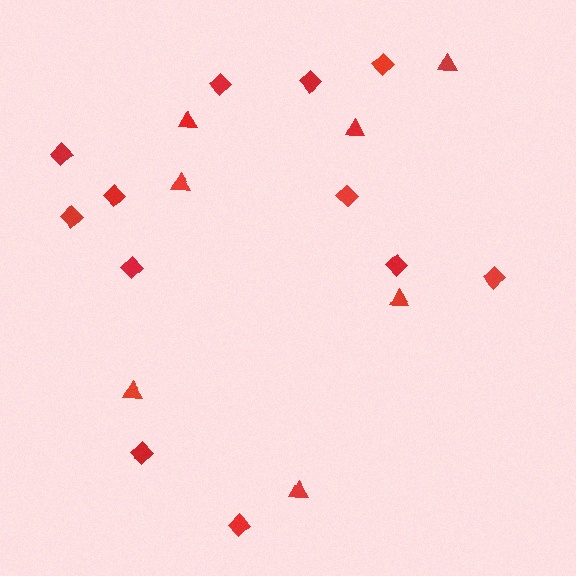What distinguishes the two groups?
There are 2 groups: one group of diamonds (12) and one group of triangles (7).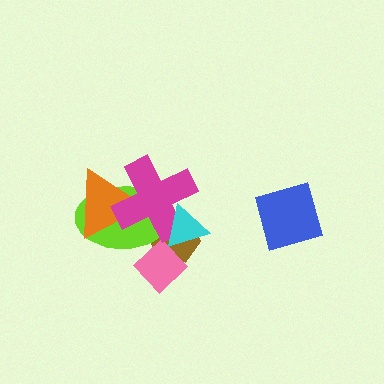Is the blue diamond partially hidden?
No, no other shape covers it.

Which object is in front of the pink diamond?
The cyan triangle is in front of the pink diamond.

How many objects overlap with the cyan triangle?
4 objects overlap with the cyan triangle.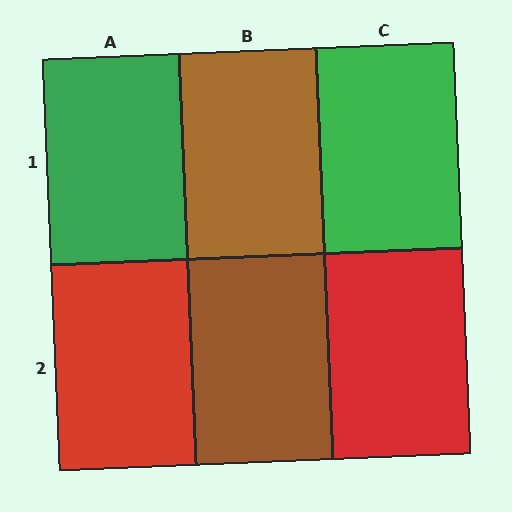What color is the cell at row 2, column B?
Brown.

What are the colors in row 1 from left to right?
Green, brown, green.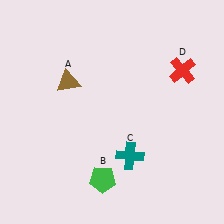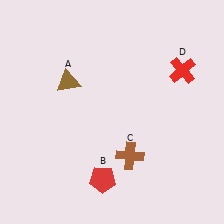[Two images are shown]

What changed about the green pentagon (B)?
In Image 1, B is green. In Image 2, it changed to red.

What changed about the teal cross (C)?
In Image 1, C is teal. In Image 2, it changed to brown.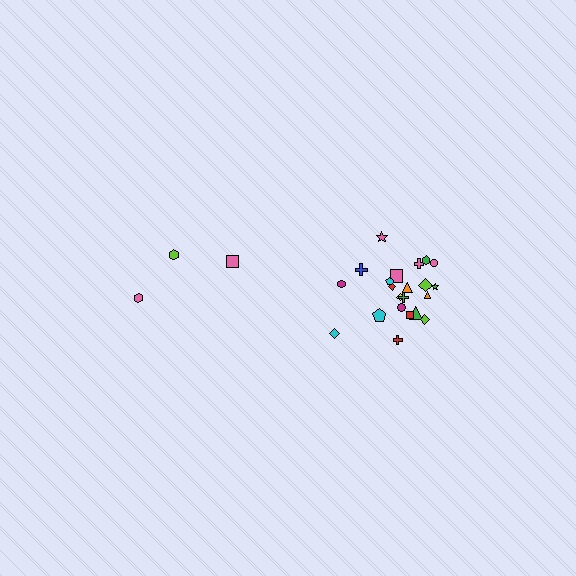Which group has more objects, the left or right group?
The right group.